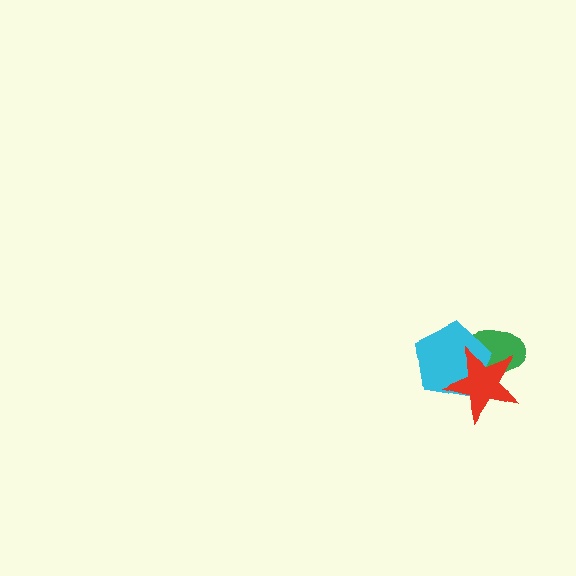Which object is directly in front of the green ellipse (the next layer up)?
The cyan pentagon is directly in front of the green ellipse.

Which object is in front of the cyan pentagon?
The red star is in front of the cyan pentagon.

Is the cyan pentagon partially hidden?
Yes, it is partially covered by another shape.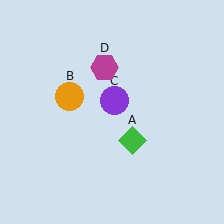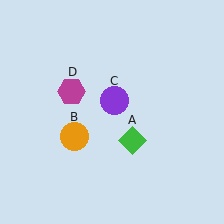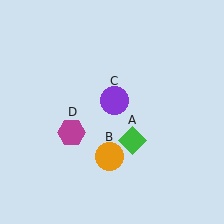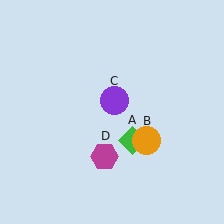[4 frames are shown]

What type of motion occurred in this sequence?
The orange circle (object B), magenta hexagon (object D) rotated counterclockwise around the center of the scene.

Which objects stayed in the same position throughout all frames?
Green diamond (object A) and purple circle (object C) remained stationary.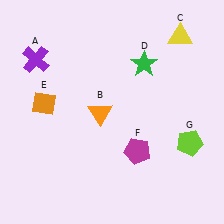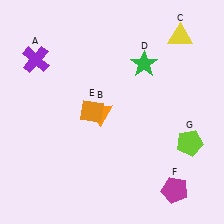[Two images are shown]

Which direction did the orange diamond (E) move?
The orange diamond (E) moved right.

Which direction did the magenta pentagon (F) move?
The magenta pentagon (F) moved down.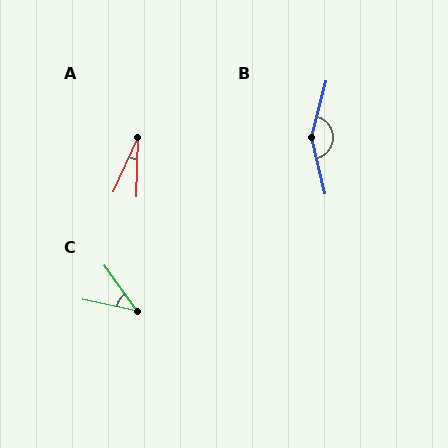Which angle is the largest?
B, at approximately 152 degrees.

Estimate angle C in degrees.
Approximately 42 degrees.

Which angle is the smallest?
A, at approximately 23 degrees.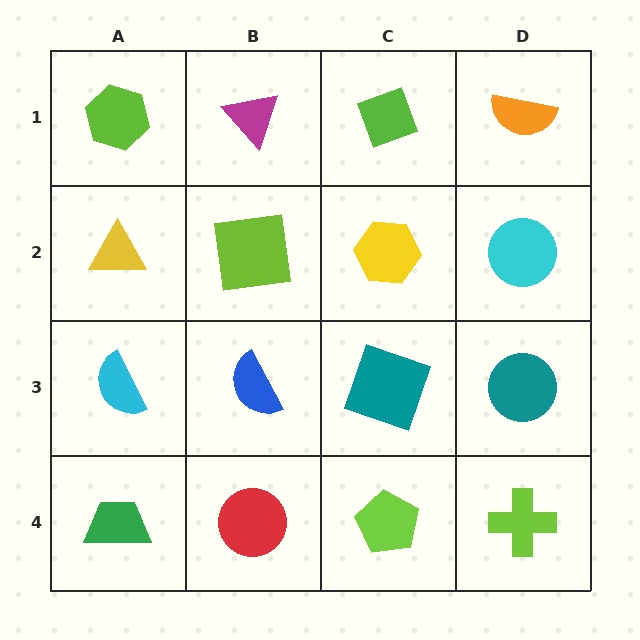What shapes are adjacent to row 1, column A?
A yellow triangle (row 2, column A), a magenta triangle (row 1, column B).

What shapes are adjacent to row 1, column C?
A yellow hexagon (row 2, column C), a magenta triangle (row 1, column B), an orange semicircle (row 1, column D).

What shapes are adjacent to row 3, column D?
A cyan circle (row 2, column D), a lime cross (row 4, column D), a teal square (row 3, column C).